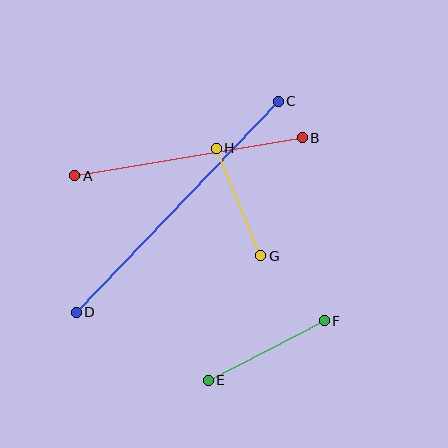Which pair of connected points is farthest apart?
Points C and D are farthest apart.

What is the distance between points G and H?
The distance is approximately 116 pixels.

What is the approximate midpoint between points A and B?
The midpoint is at approximately (188, 157) pixels.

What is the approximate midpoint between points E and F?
The midpoint is at approximately (266, 351) pixels.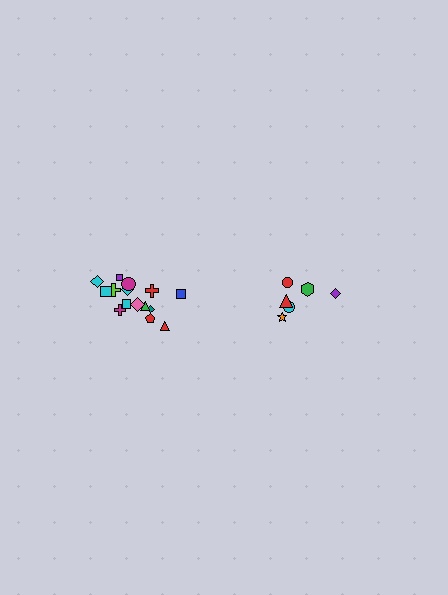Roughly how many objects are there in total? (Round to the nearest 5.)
Roughly 20 objects in total.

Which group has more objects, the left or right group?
The left group.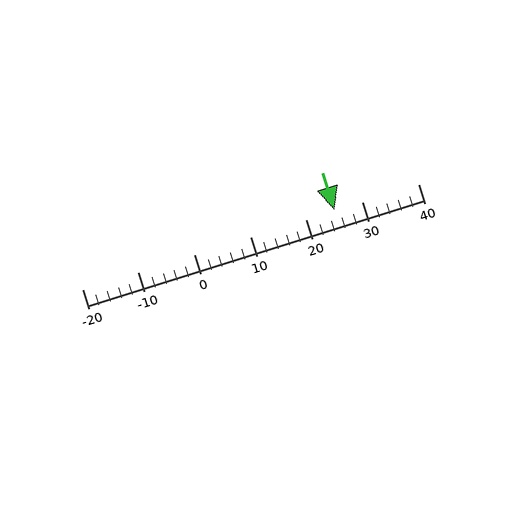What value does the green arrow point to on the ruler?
The green arrow points to approximately 25.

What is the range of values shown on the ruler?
The ruler shows values from -20 to 40.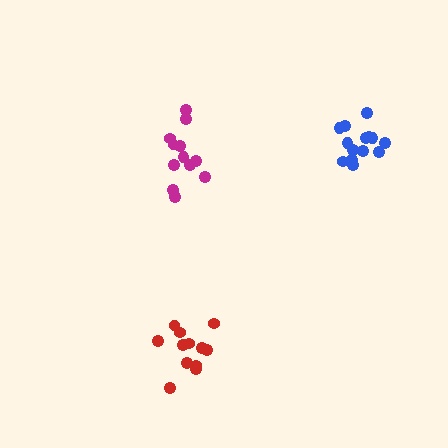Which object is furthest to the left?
The magenta cluster is leftmost.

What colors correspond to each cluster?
The clusters are colored: red, magenta, blue.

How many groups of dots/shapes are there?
There are 3 groups.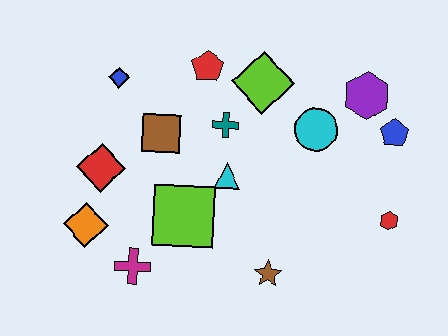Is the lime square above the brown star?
Yes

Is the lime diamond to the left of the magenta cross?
No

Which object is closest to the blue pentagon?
The purple hexagon is closest to the blue pentagon.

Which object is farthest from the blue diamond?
The red hexagon is farthest from the blue diamond.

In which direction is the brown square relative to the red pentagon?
The brown square is below the red pentagon.